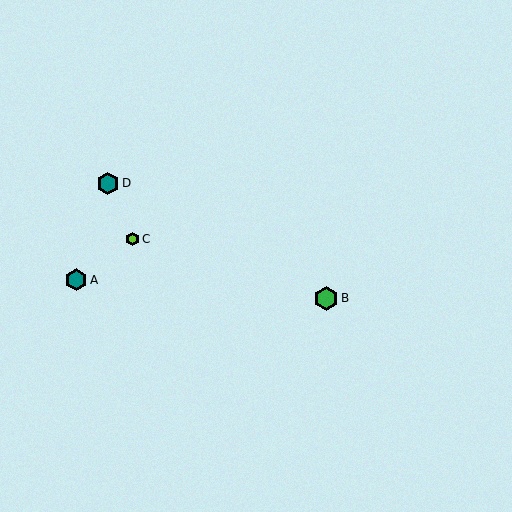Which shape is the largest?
The green hexagon (labeled B) is the largest.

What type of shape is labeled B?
Shape B is a green hexagon.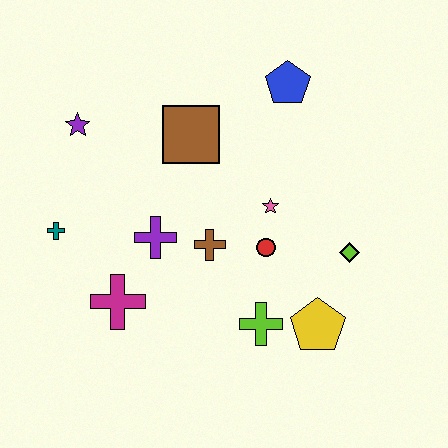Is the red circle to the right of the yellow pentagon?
No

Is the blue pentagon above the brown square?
Yes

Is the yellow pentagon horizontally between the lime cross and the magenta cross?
No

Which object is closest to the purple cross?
The brown cross is closest to the purple cross.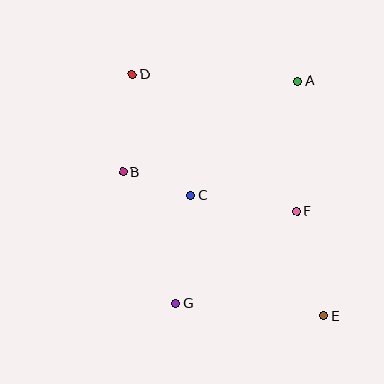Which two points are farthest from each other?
Points D and E are farthest from each other.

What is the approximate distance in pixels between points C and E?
The distance between C and E is approximately 179 pixels.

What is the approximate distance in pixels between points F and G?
The distance between F and G is approximately 152 pixels.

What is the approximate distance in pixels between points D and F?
The distance between D and F is approximately 214 pixels.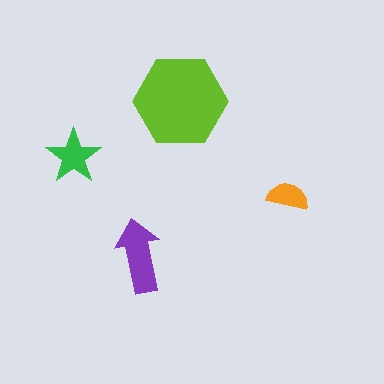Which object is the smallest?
The orange semicircle.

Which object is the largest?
The lime hexagon.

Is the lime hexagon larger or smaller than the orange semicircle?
Larger.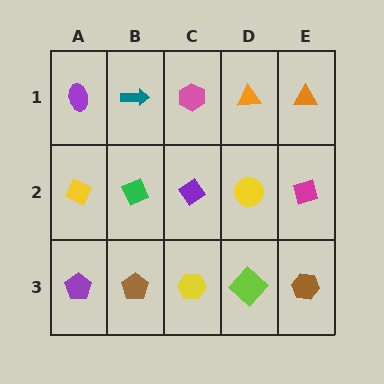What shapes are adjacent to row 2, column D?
An orange triangle (row 1, column D), a lime diamond (row 3, column D), a purple diamond (row 2, column C), a magenta diamond (row 2, column E).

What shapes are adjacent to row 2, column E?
An orange triangle (row 1, column E), a brown hexagon (row 3, column E), a yellow circle (row 2, column D).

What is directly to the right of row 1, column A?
A teal arrow.